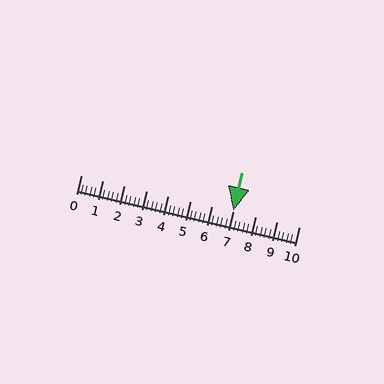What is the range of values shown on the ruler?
The ruler shows values from 0 to 10.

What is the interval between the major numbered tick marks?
The major tick marks are spaced 1 units apart.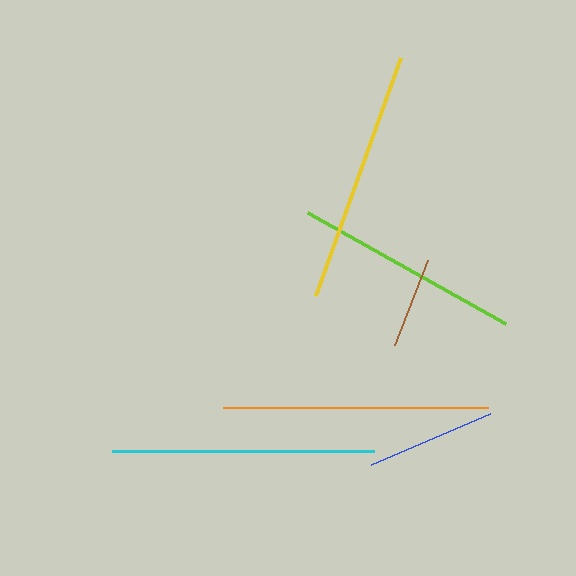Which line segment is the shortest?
The brown line is the shortest at approximately 91 pixels.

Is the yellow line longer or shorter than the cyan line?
The cyan line is longer than the yellow line.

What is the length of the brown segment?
The brown segment is approximately 91 pixels long.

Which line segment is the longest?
The orange line is the longest at approximately 265 pixels.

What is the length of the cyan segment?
The cyan segment is approximately 262 pixels long.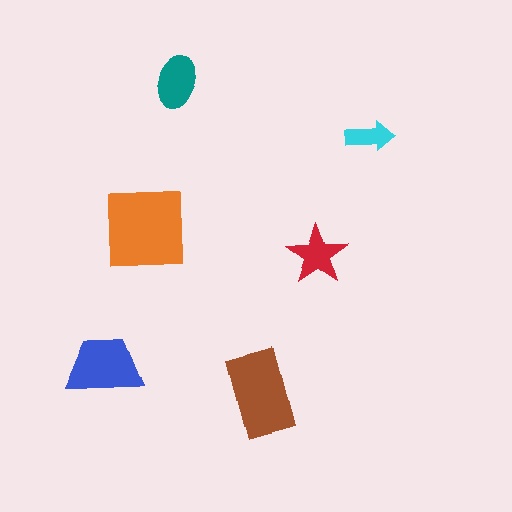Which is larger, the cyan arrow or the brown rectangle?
The brown rectangle.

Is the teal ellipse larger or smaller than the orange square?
Smaller.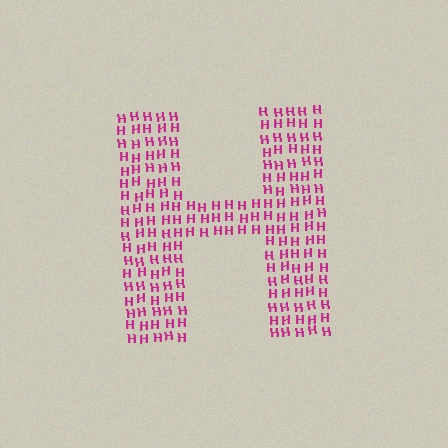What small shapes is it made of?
It is made of small letter H's.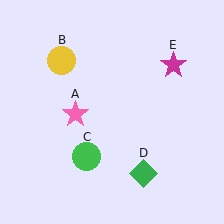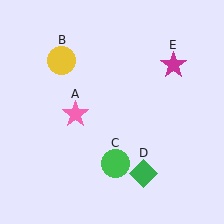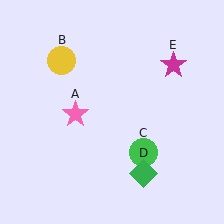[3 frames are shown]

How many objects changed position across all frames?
1 object changed position: green circle (object C).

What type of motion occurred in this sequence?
The green circle (object C) rotated counterclockwise around the center of the scene.